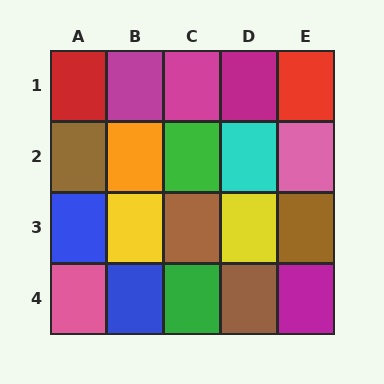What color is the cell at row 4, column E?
Magenta.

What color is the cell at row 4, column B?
Blue.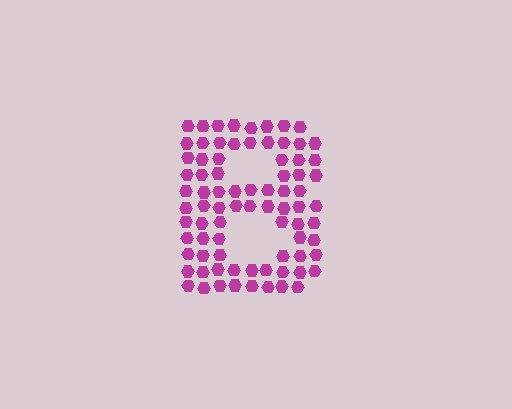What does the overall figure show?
The overall figure shows the letter B.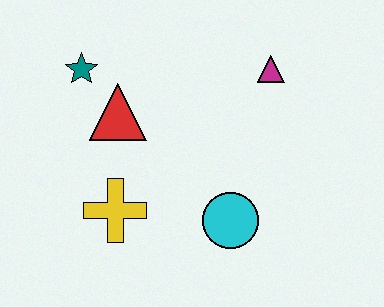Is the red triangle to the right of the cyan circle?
No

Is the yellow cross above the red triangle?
No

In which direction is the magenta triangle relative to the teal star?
The magenta triangle is to the right of the teal star.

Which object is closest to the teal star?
The red triangle is closest to the teal star.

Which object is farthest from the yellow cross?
The magenta triangle is farthest from the yellow cross.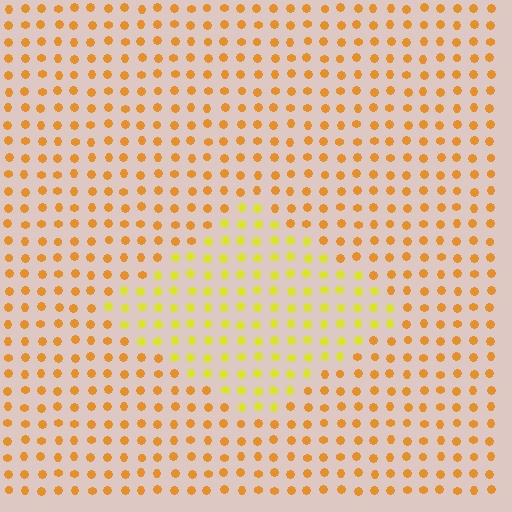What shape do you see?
I see a diamond.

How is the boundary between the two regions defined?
The boundary is defined purely by a slight shift in hue (about 31 degrees). Spacing, size, and orientation are identical on both sides.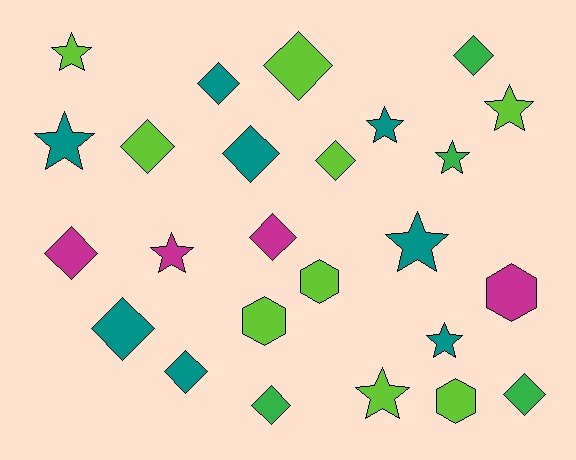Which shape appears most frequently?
Diamond, with 12 objects.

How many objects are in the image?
There are 25 objects.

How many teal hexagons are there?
There are no teal hexagons.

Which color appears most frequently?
Lime, with 9 objects.